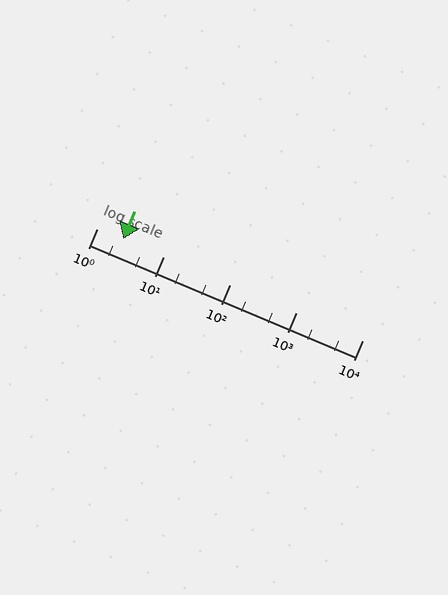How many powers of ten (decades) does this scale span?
The scale spans 4 decades, from 1 to 10000.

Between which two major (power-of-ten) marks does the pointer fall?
The pointer is between 1 and 10.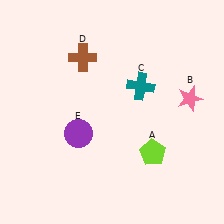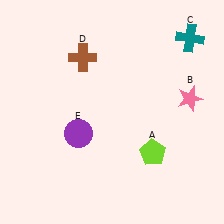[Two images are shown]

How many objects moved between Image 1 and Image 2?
1 object moved between the two images.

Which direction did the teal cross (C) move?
The teal cross (C) moved right.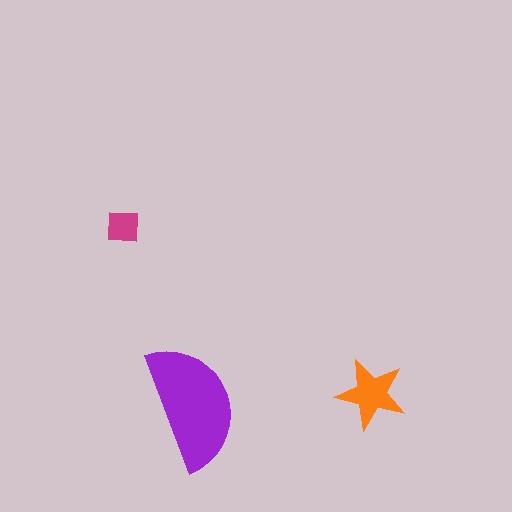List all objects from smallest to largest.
The magenta square, the orange star, the purple semicircle.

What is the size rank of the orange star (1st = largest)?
2nd.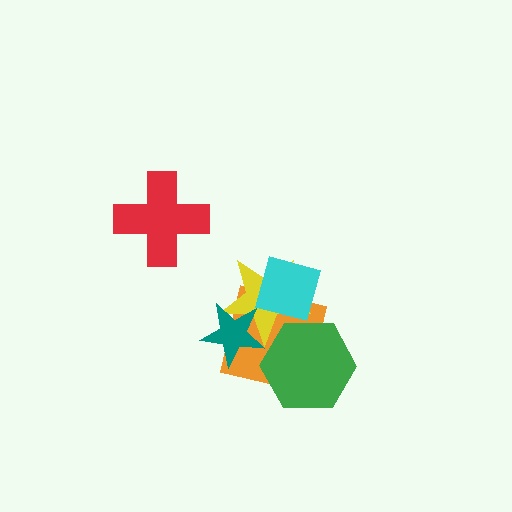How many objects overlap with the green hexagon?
2 objects overlap with the green hexagon.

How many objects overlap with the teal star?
2 objects overlap with the teal star.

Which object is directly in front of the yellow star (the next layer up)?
The teal star is directly in front of the yellow star.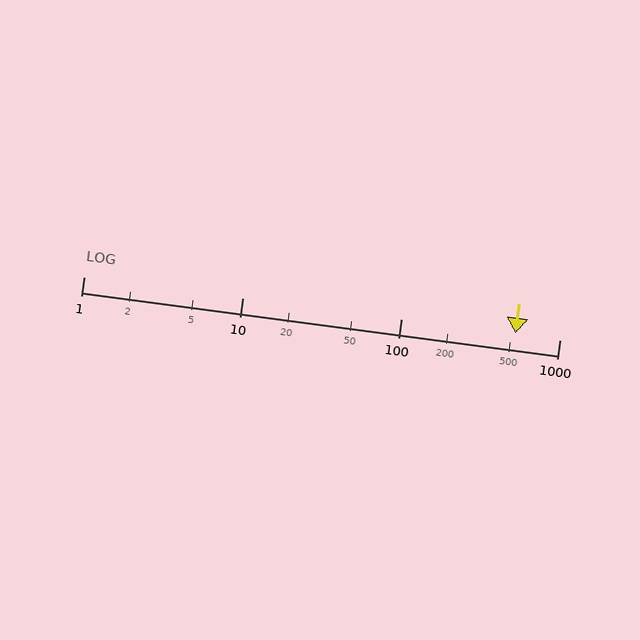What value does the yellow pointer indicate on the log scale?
The pointer indicates approximately 530.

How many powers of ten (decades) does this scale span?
The scale spans 3 decades, from 1 to 1000.